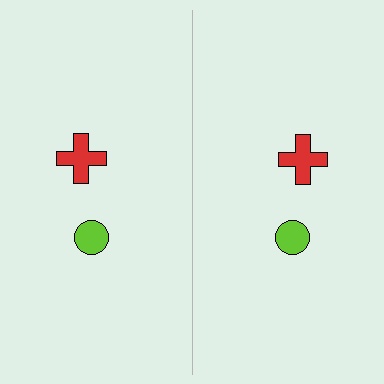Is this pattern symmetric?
Yes, this pattern has bilateral (reflection) symmetry.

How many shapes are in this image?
There are 4 shapes in this image.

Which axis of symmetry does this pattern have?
The pattern has a vertical axis of symmetry running through the center of the image.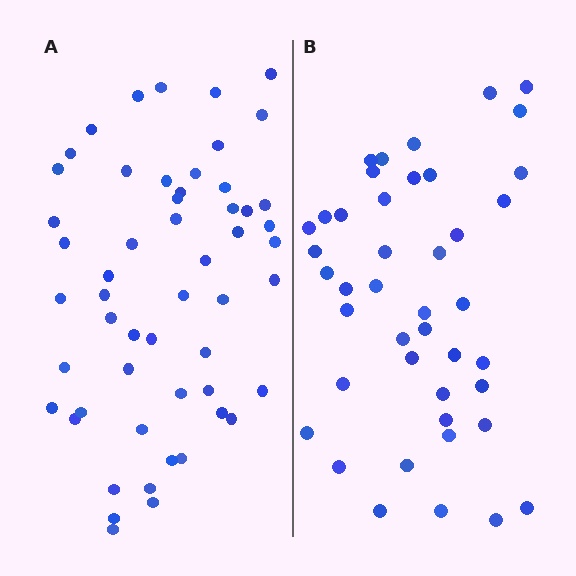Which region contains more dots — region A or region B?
Region A (the left region) has more dots.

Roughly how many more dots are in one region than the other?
Region A has roughly 12 or so more dots than region B.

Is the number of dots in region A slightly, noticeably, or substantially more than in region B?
Region A has noticeably more, but not dramatically so. The ratio is roughly 1.3 to 1.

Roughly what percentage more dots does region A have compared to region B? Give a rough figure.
About 25% more.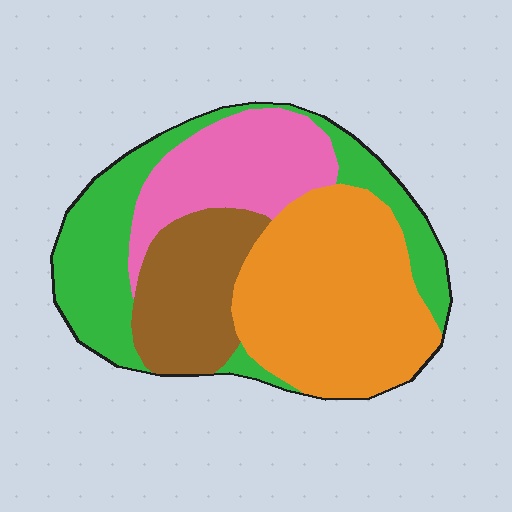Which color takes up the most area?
Orange, at roughly 35%.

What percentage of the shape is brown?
Brown takes up between a sixth and a third of the shape.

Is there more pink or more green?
Green.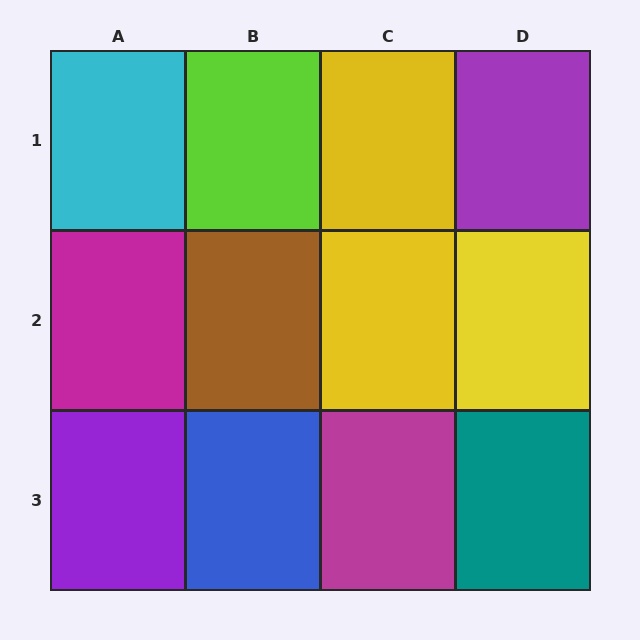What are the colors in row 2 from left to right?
Magenta, brown, yellow, yellow.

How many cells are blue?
1 cell is blue.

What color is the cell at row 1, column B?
Lime.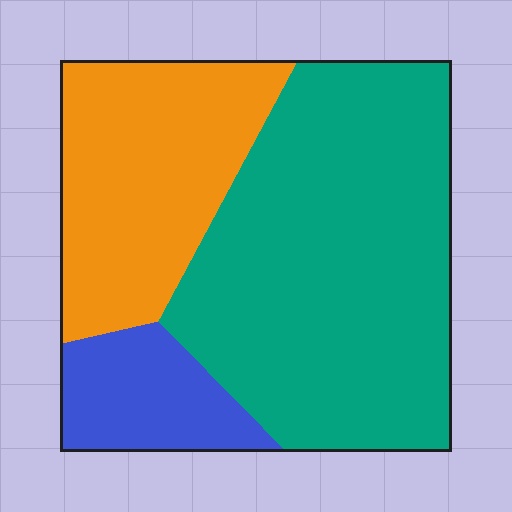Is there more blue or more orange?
Orange.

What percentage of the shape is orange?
Orange takes up about one third (1/3) of the shape.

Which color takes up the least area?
Blue, at roughly 15%.